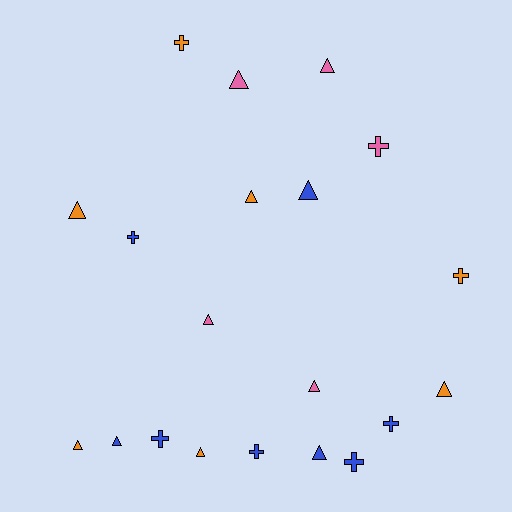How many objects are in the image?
There are 20 objects.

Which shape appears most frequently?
Triangle, with 12 objects.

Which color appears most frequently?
Blue, with 8 objects.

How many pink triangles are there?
There are 4 pink triangles.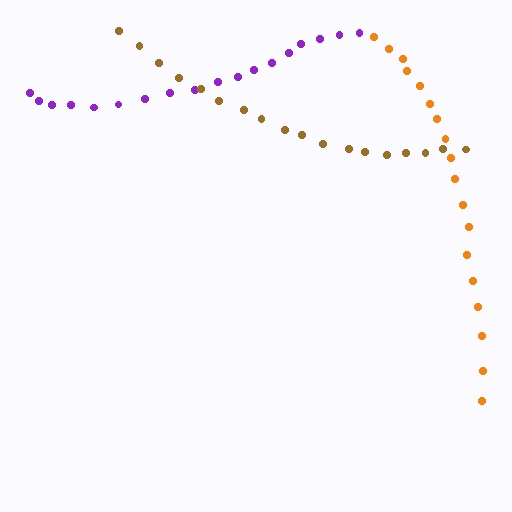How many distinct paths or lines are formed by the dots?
There are 3 distinct paths.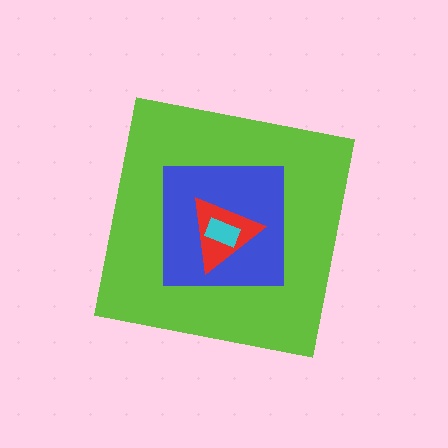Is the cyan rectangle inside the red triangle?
Yes.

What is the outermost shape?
The lime square.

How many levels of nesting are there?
4.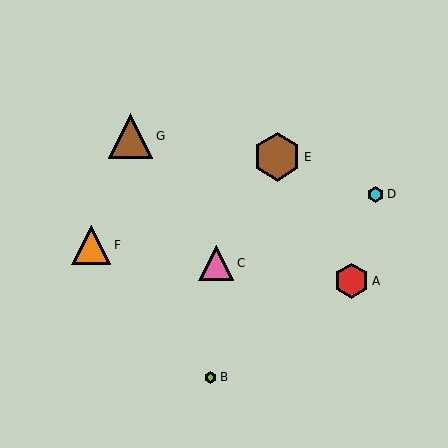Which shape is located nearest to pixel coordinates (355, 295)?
The red hexagon (labeled A) at (351, 281) is nearest to that location.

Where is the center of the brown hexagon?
The center of the brown hexagon is at (277, 157).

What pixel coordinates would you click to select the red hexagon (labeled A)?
Click at (351, 281) to select the red hexagon A.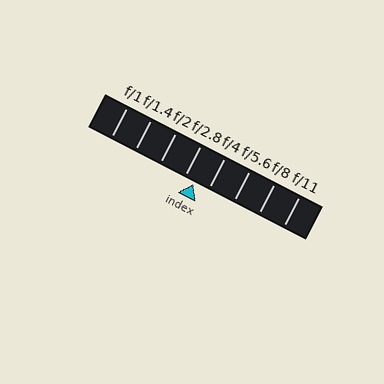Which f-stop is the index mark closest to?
The index mark is closest to f/2.8.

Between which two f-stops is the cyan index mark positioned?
The index mark is between f/2.8 and f/4.